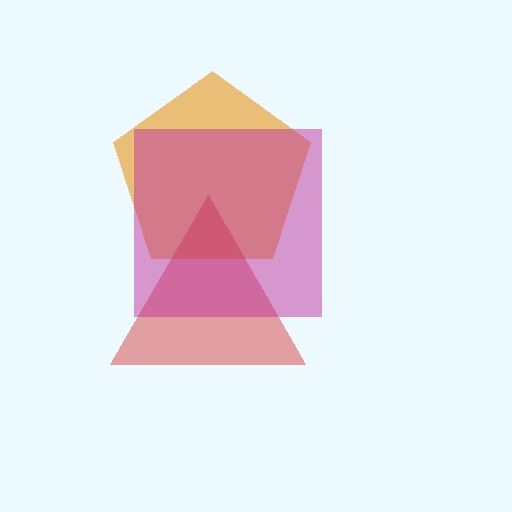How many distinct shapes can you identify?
There are 3 distinct shapes: an orange pentagon, a red triangle, a magenta square.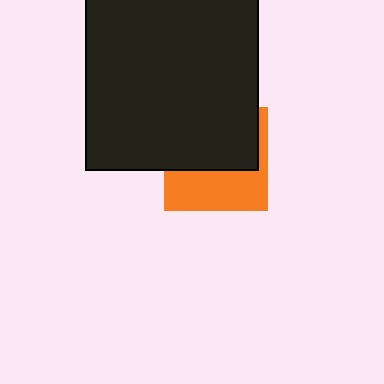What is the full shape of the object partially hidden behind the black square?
The partially hidden object is an orange square.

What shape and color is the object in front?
The object in front is a black square.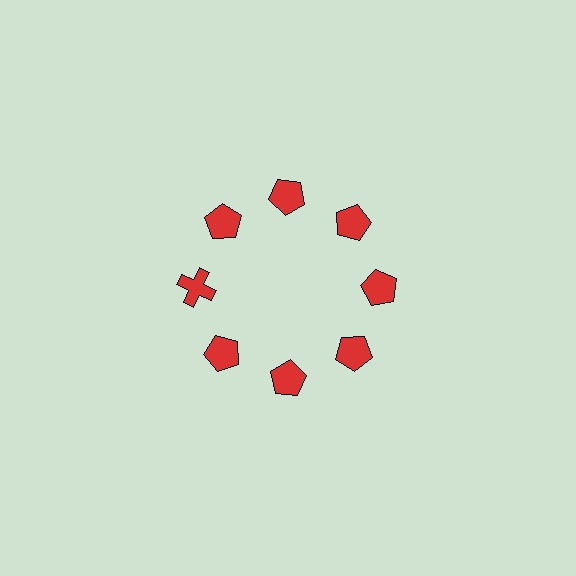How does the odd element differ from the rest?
It has a different shape: cross instead of pentagon.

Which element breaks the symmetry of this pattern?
The red cross at roughly the 9 o'clock position breaks the symmetry. All other shapes are red pentagons.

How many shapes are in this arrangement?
There are 8 shapes arranged in a ring pattern.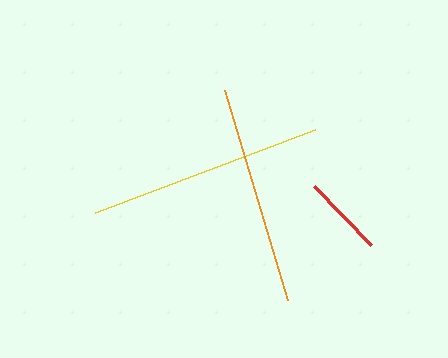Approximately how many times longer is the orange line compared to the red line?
The orange line is approximately 2.7 times the length of the red line.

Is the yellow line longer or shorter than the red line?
The yellow line is longer than the red line.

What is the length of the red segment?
The red segment is approximately 82 pixels long.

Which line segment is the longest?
The yellow line is the longest at approximately 236 pixels.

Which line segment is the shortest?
The red line is the shortest at approximately 82 pixels.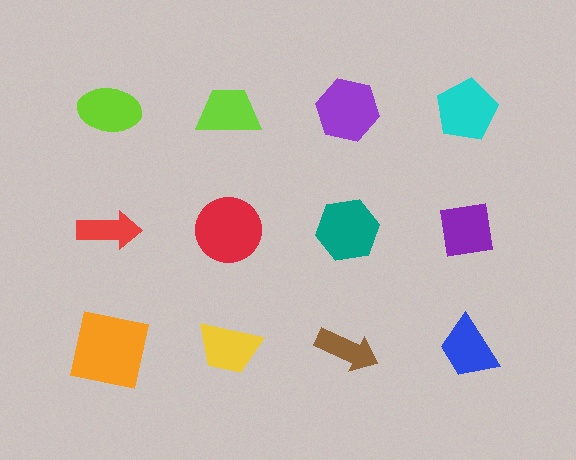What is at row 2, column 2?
A red circle.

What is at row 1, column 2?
A lime trapezoid.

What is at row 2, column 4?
A purple square.